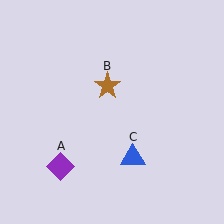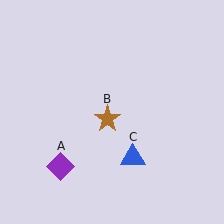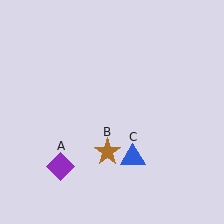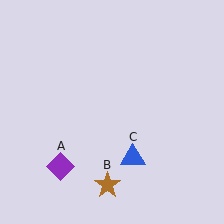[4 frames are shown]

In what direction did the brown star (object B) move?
The brown star (object B) moved down.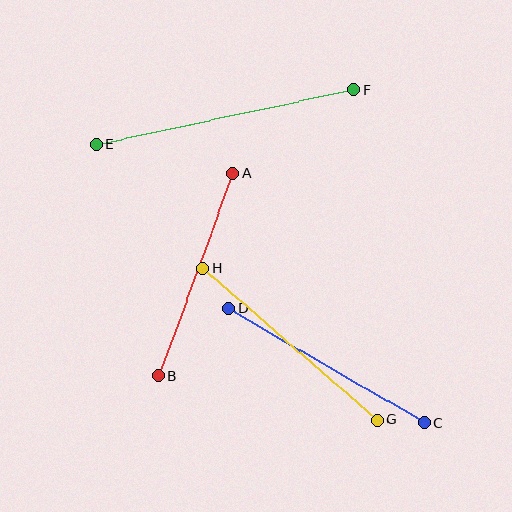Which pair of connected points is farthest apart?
Points E and F are farthest apart.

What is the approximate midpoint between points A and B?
The midpoint is at approximately (196, 275) pixels.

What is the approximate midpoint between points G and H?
The midpoint is at approximately (290, 344) pixels.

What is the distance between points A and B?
The distance is approximately 216 pixels.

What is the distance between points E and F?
The distance is approximately 263 pixels.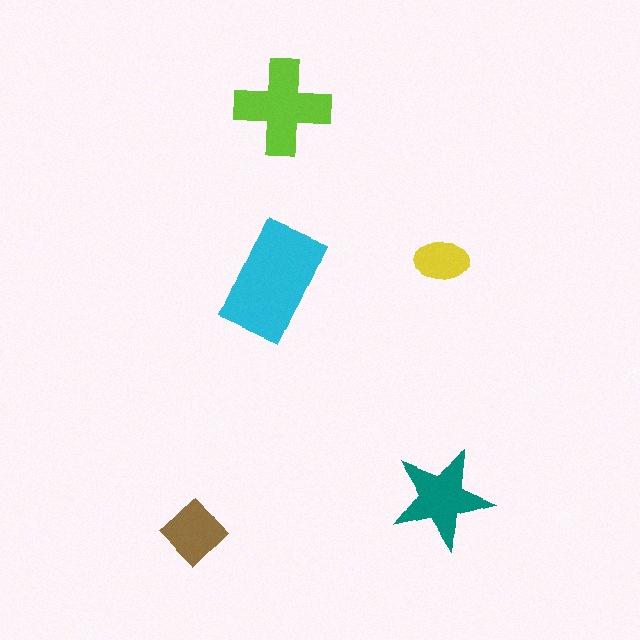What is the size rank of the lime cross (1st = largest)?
2nd.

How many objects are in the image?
There are 5 objects in the image.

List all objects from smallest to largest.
The yellow ellipse, the brown diamond, the teal star, the lime cross, the cyan rectangle.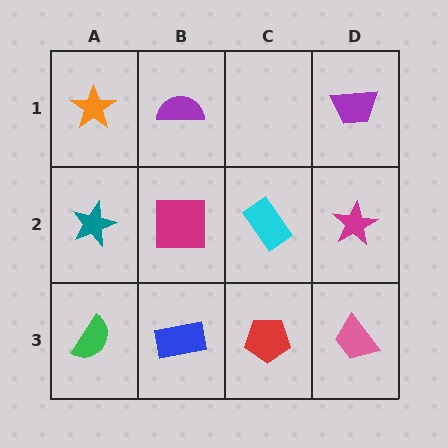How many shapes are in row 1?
3 shapes.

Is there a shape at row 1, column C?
No, that cell is empty.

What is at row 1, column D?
A purple trapezoid.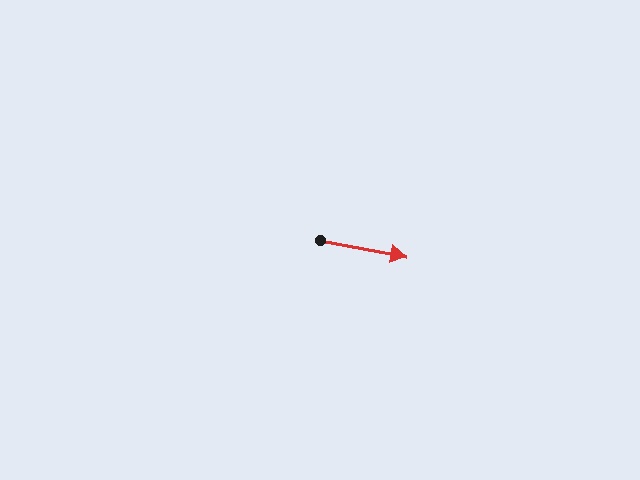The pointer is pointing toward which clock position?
Roughly 3 o'clock.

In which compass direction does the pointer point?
East.